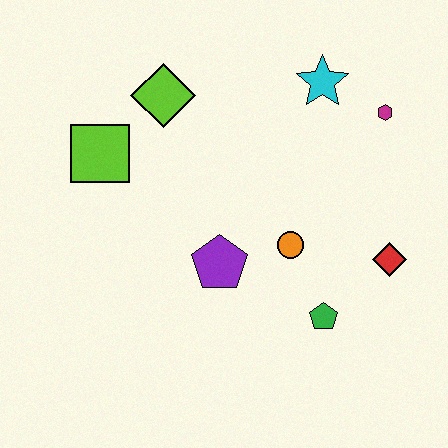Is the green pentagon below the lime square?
Yes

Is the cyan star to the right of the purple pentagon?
Yes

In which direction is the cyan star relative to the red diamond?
The cyan star is above the red diamond.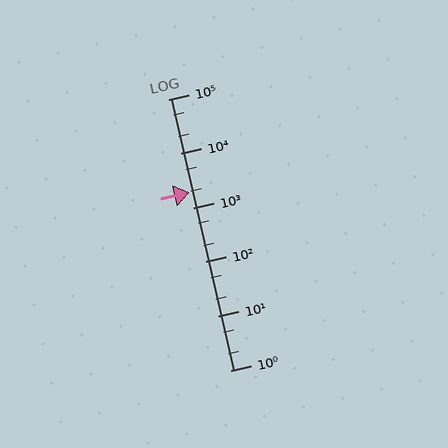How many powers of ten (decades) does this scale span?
The scale spans 5 decades, from 1 to 100000.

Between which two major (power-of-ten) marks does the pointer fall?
The pointer is between 1000 and 10000.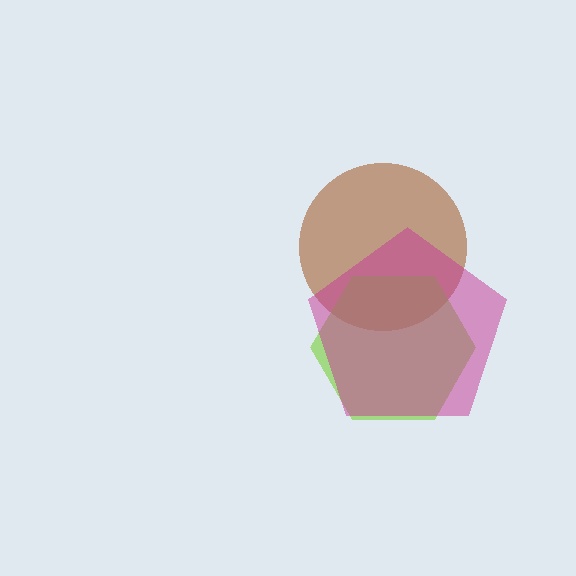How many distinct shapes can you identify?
There are 3 distinct shapes: a brown circle, a lime hexagon, a magenta pentagon.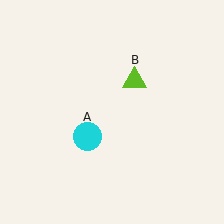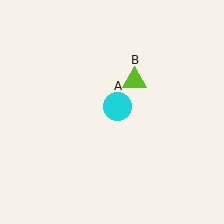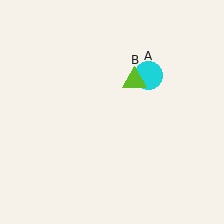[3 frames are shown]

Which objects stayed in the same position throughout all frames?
Lime triangle (object B) remained stationary.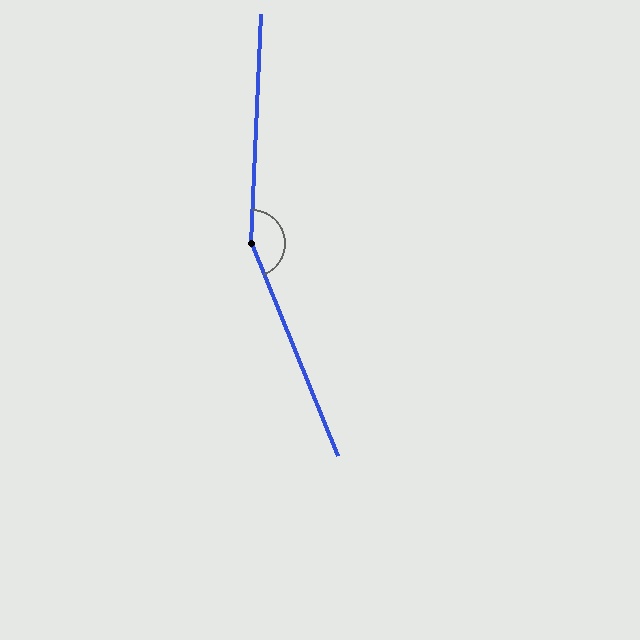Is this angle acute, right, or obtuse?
It is obtuse.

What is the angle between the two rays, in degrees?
Approximately 155 degrees.